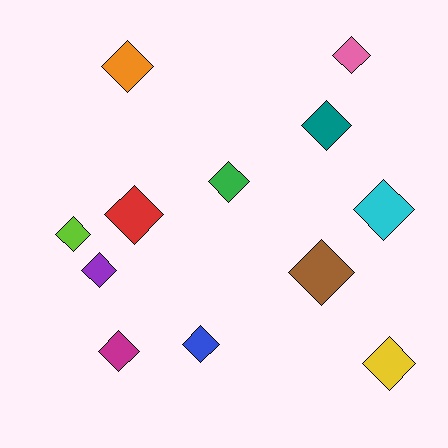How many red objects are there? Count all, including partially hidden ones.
There is 1 red object.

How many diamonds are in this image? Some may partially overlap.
There are 12 diamonds.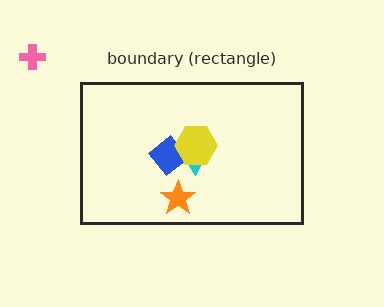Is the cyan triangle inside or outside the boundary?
Inside.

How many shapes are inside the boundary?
4 inside, 1 outside.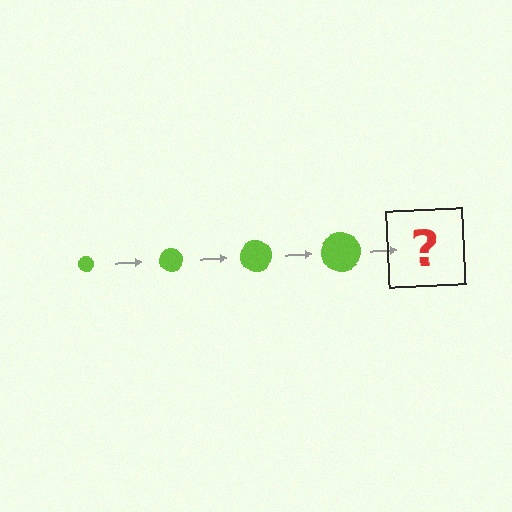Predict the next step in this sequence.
The next step is a lime circle, larger than the previous one.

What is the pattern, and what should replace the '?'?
The pattern is that the circle gets progressively larger each step. The '?' should be a lime circle, larger than the previous one.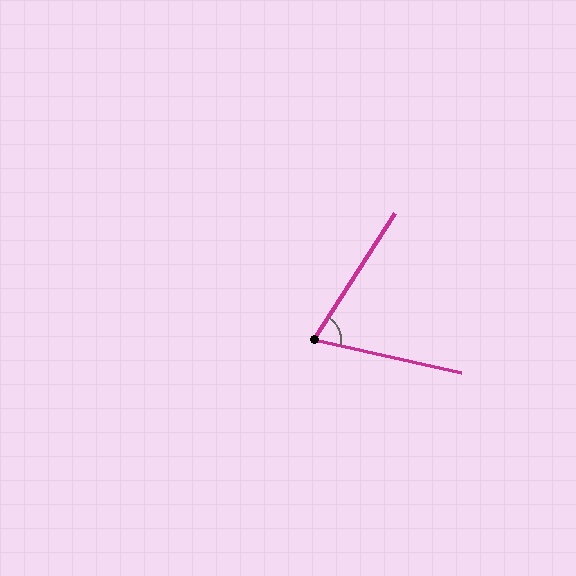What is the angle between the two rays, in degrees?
Approximately 70 degrees.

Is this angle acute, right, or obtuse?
It is acute.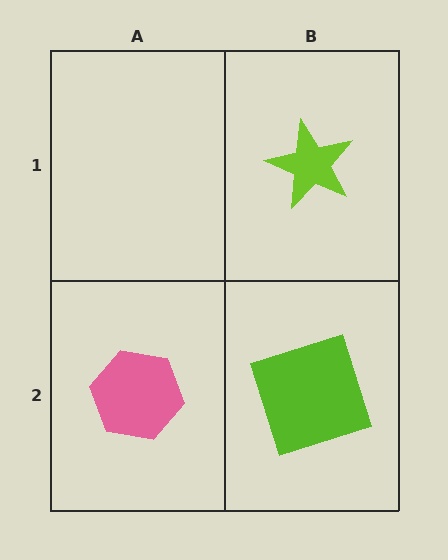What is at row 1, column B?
A lime star.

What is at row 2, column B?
A lime square.